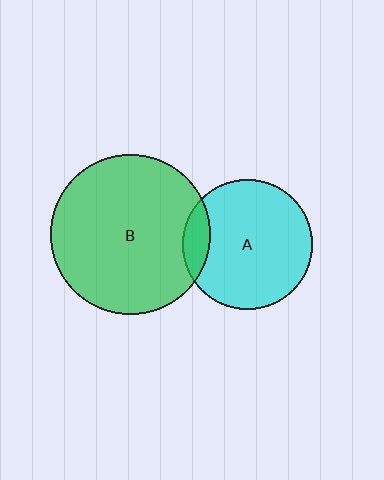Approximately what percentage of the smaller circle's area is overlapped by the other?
Approximately 10%.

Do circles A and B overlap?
Yes.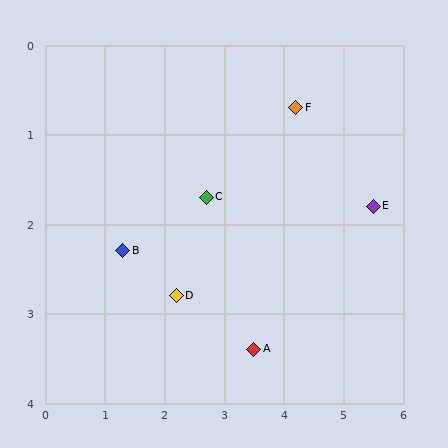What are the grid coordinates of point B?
Point B is at approximately (1.3, 2.3).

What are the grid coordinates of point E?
Point E is at approximately (5.5, 1.8).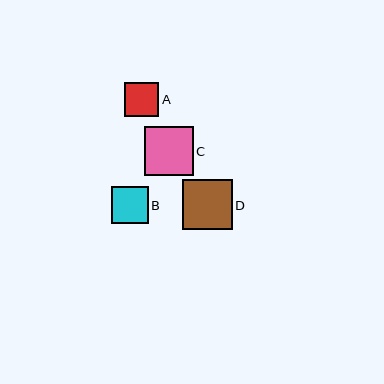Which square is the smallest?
Square A is the smallest with a size of approximately 34 pixels.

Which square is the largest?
Square D is the largest with a size of approximately 50 pixels.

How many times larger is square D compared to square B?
Square D is approximately 1.3 times the size of square B.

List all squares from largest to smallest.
From largest to smallest: D, C, B, A.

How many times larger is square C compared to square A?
Square C is approximately 1.4 times the size of square A.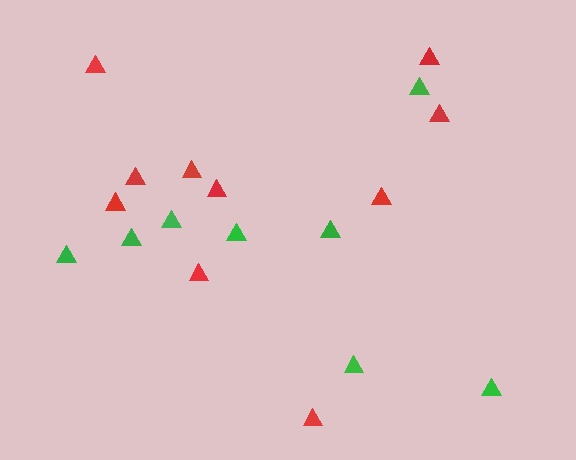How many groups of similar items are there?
There are 2 groups: one group of green triangles (8) and one group of red triangles (10).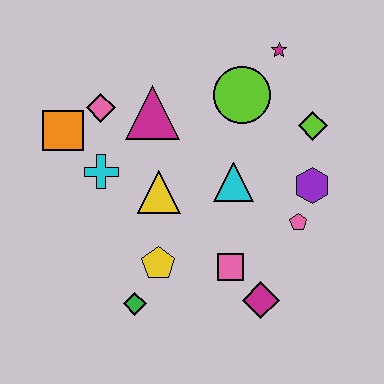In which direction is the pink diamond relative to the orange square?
The pink diamond is to the right of the orange square.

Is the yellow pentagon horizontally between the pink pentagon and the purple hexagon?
No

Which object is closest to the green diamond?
The yellow pentagon is closest to the green diamond.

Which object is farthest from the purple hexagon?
The orange square is farthest from the purple hexagon.